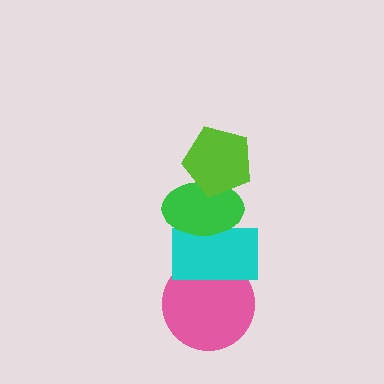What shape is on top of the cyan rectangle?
The green ellipse is on top of the cyan rectangle.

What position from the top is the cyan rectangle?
The cyan rectangle is 3rd from the top.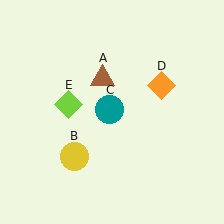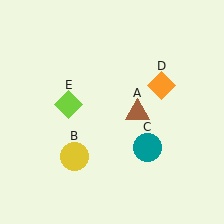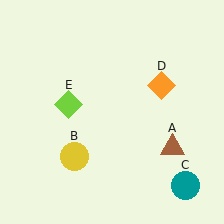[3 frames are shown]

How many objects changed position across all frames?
2 objects changed position: brown triangle (object A), teal circle (object C).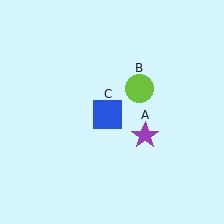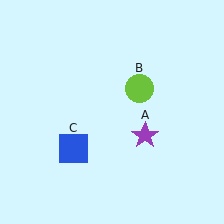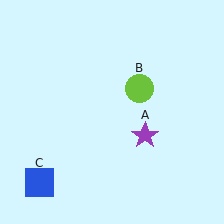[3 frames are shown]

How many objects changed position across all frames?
1 object changed position: blue square (object C).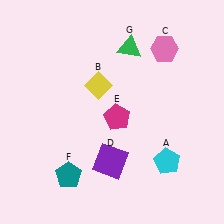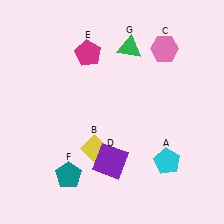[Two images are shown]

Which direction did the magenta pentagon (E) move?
The magenta pentagon (E) moved up.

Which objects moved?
The objects that moved are: the yellow diamond (B), the magenta pentagon (E).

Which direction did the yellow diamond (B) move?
The yellow diamond (B) moved down.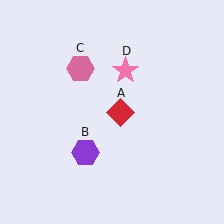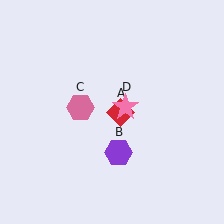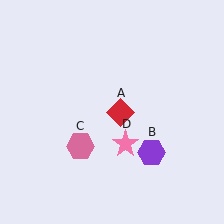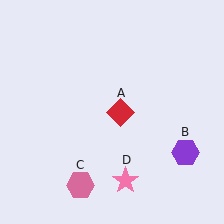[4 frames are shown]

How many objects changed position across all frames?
3 objects changed position: purple hexagon (object B), pink hexagon (object C), pink star (object D).